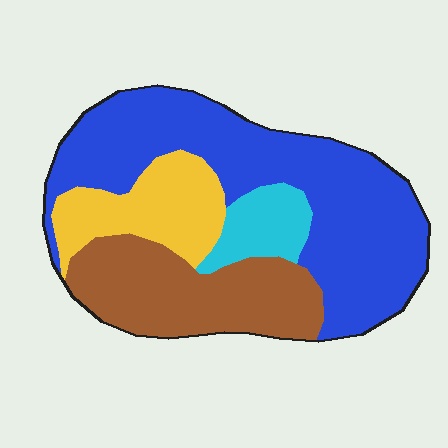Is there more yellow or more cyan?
Yellow.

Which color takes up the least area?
Cyan, at roughly 10%.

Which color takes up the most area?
Blue, at roughly 50%.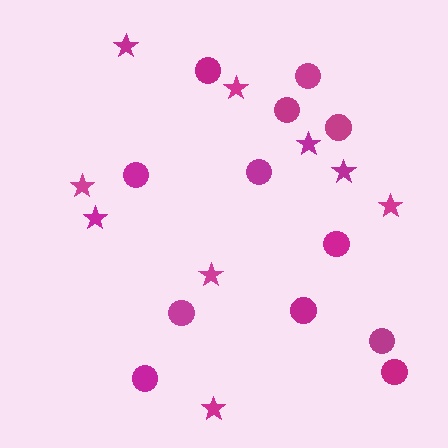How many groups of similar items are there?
There are 2 groups: one group of circles (12) and one group of stars (9).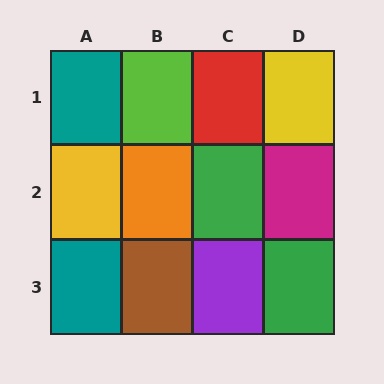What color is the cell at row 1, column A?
Teal.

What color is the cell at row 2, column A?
Yellow.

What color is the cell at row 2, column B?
Orange.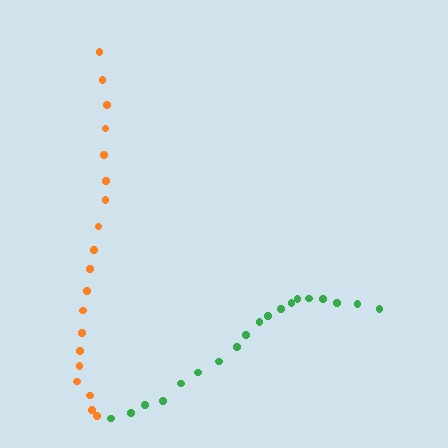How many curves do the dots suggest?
There are 2 distinct paths.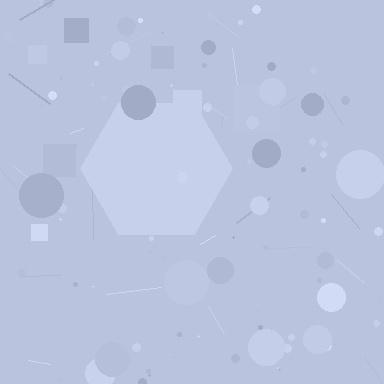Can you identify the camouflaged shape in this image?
The camouflaged shape is a hexagon.